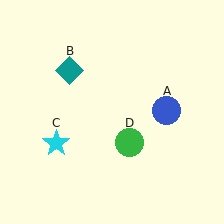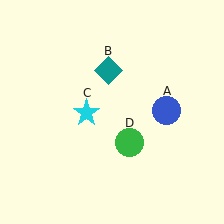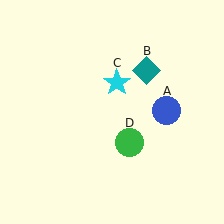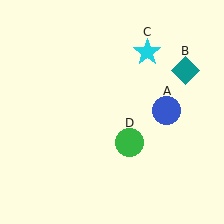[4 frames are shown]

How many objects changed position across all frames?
2 objects changed position: teal diamond (object B), cyan star (object C).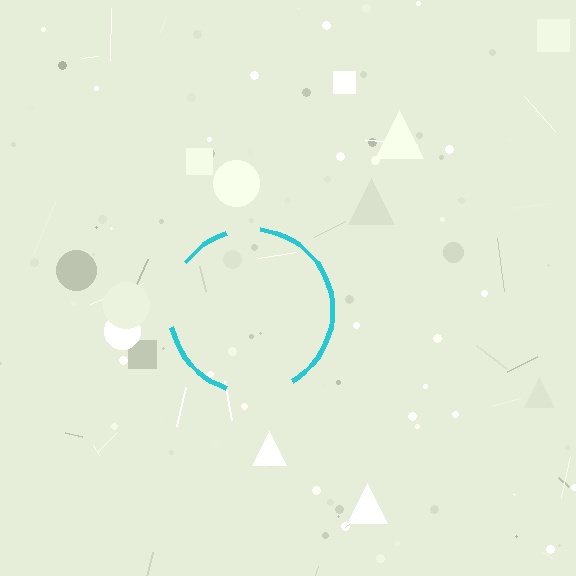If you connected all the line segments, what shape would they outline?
They would outline a circle.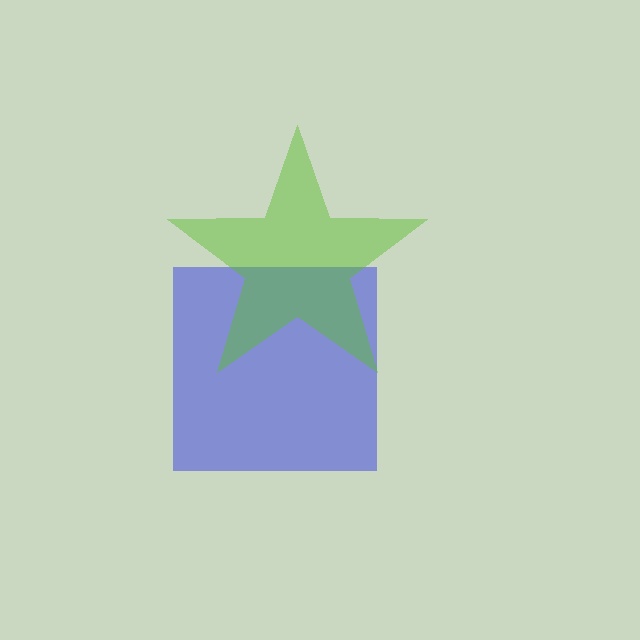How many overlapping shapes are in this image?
There are 2 overlapping shapes in the image.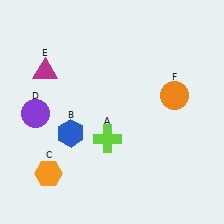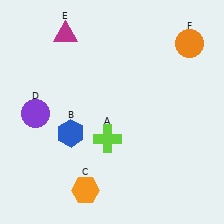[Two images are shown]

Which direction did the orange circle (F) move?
The orange circle (F) moved up.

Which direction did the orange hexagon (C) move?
The orange hexagon (C) moved right.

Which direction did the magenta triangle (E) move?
The magenta triangle (E) moved up.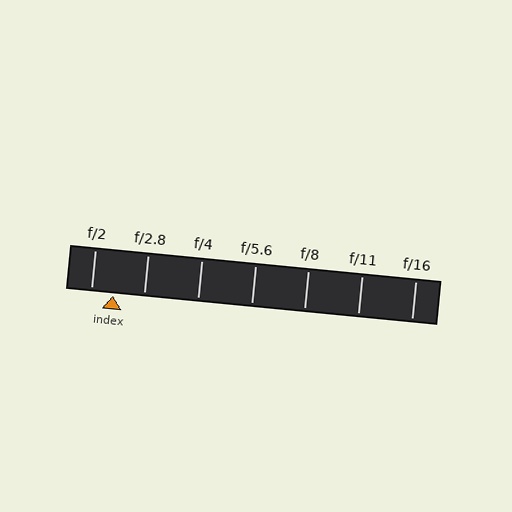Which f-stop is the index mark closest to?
The index mark is closest to f/2.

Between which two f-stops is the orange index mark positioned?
The index mark is between f/2 and f/2.8.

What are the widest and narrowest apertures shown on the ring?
The widest aperture shown is f/2 and the narrowest is f/16.